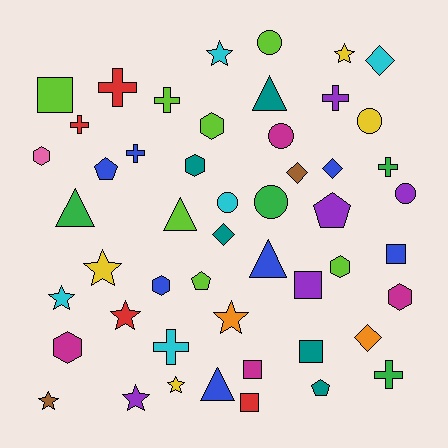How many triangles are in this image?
There are 5 triangles.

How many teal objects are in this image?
There are 5 teal objects.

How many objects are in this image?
There are 50 objects.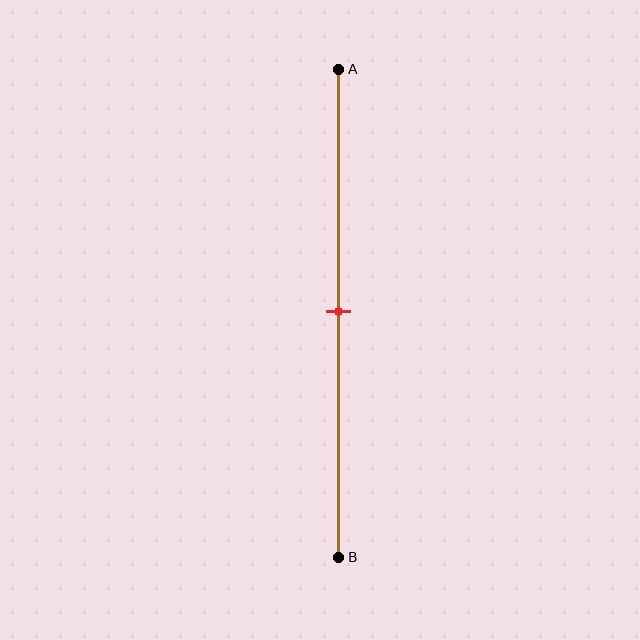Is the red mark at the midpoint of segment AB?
Yes, the mark is approximately at the midpoint.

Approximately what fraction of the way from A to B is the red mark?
The red mark is approximately 50% of the way from A to B.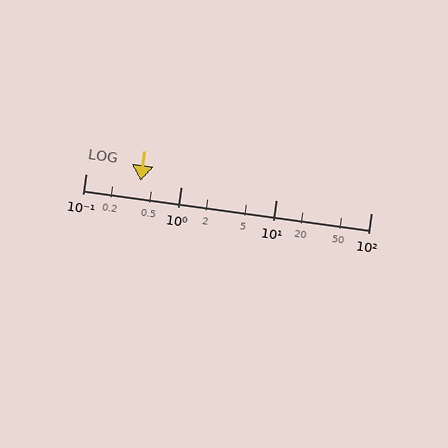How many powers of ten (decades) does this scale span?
The scale spans 3 decades, from 0.1 to 100.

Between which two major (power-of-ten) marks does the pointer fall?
The pointer is between 0.1 and 1.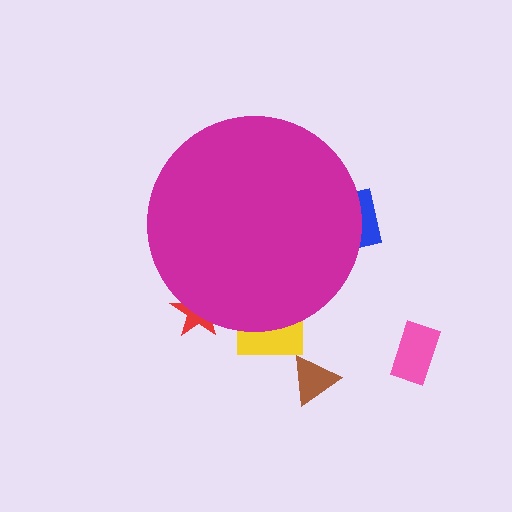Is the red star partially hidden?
Yes, the red star is partially hidden behind the magenta circle.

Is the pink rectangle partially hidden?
No, the pink rectangle is fully visible.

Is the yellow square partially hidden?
Yes, the yellow square is partially hidden behind the magenta circle.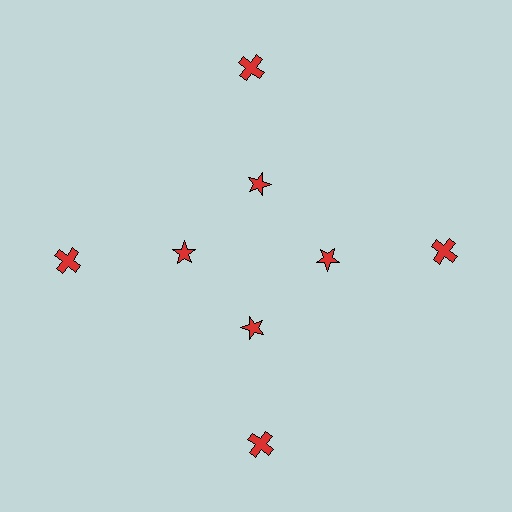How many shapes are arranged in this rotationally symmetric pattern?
There are 8 shapes, arranged in 4 groups of 2.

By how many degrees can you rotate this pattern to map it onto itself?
The pattern maps onto itself every 90 degrees of rotation.